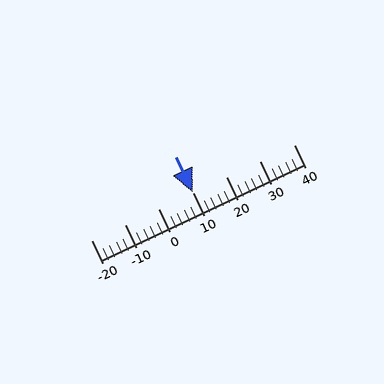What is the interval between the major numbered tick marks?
The major tick marks are spaced 10 units apart.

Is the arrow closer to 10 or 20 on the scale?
The arrow is closer to 10.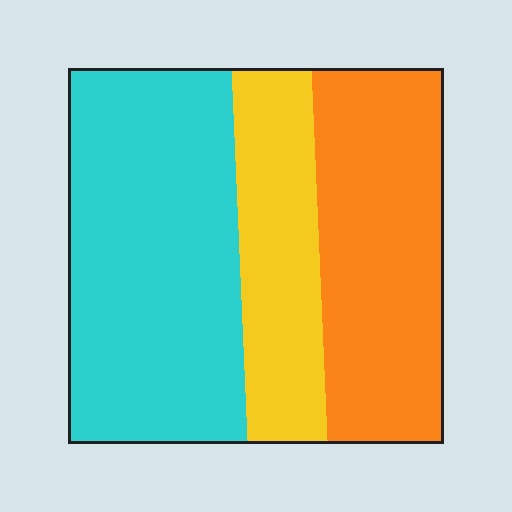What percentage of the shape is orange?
Orange takes up between a sixth and a third of the shape.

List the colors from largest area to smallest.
From largest to smallest: cyan, orange, yellow.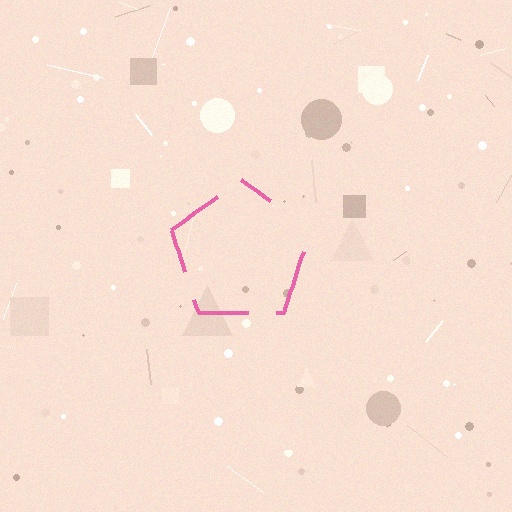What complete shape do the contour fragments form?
The contour fragments form a pentagon.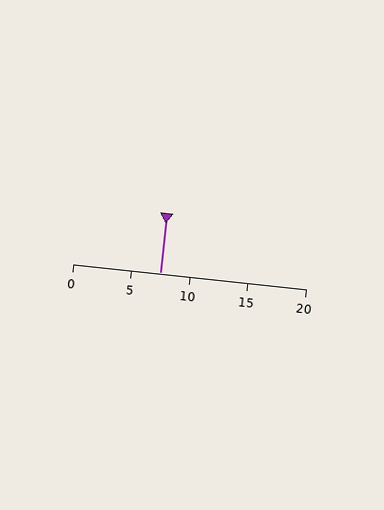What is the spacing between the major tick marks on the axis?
The major ticks are spaced 5 apart.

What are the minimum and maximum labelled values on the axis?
The axis runs from 0 to 20.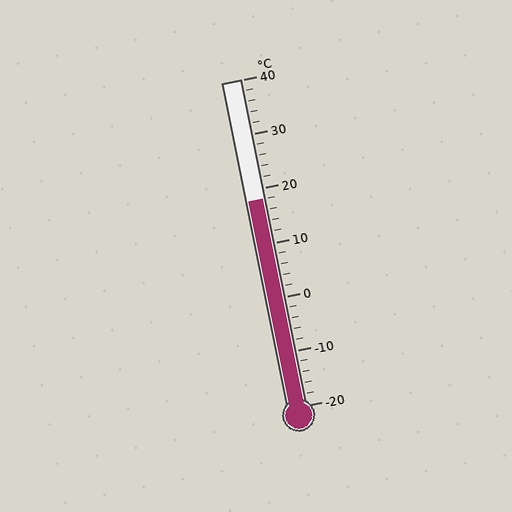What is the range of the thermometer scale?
The thermometer scale ranges from -20°C to 40°C.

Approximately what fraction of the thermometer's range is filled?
The thermometer is filled to approximately 65% of its range.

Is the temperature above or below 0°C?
The temperature is above 0°C.